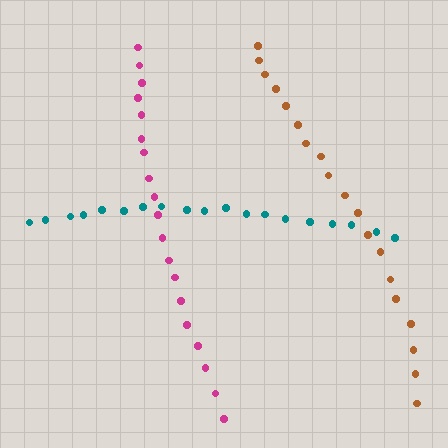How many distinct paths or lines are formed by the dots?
There are 3 distinct paths.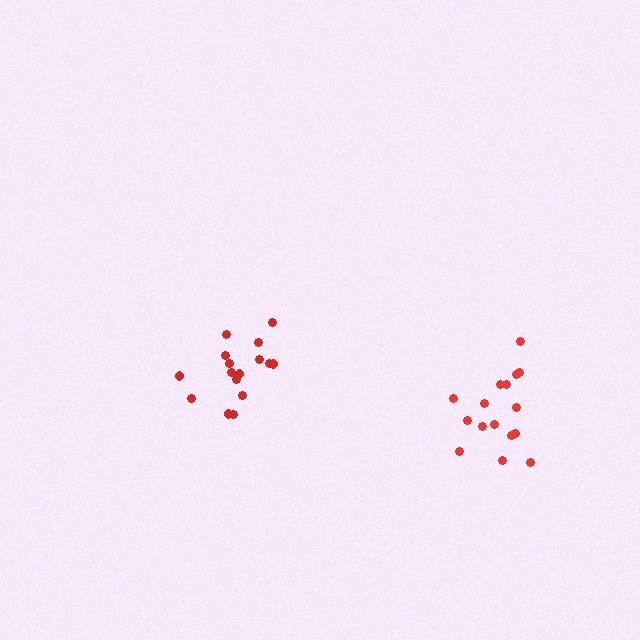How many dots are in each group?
Group 1: 16 dots, Group 2: 16 dots (32 total).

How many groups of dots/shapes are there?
There are 2 groups.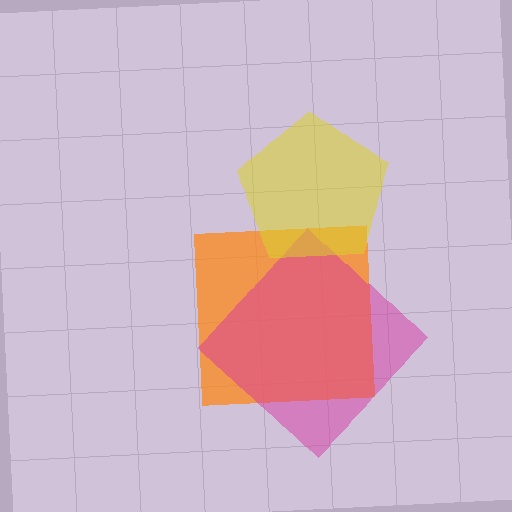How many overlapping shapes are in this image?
There are 3 overlapping shapes in the image.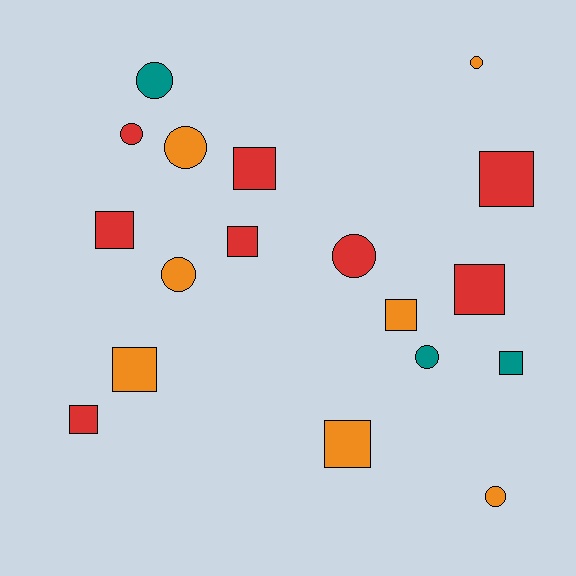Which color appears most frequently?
Red, with 8 objects.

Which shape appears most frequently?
Square, with 10 objects.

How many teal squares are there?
There is 1 teal square.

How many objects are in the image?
There are 18 objects.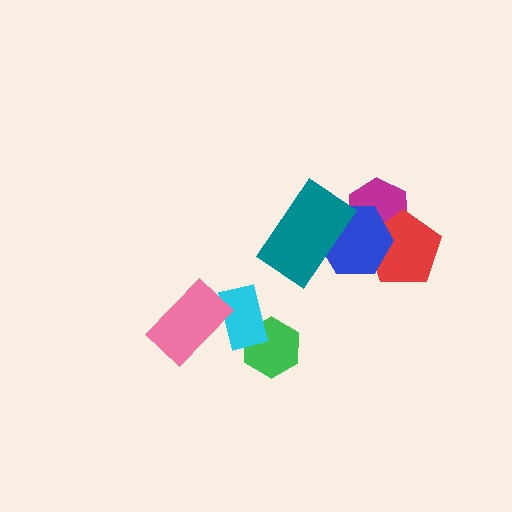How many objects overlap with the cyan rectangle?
2 objects overlap with the cyan rectangle.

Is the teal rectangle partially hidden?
No, no other shape covers it.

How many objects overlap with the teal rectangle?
1 object overlaps with the teal rectangle.